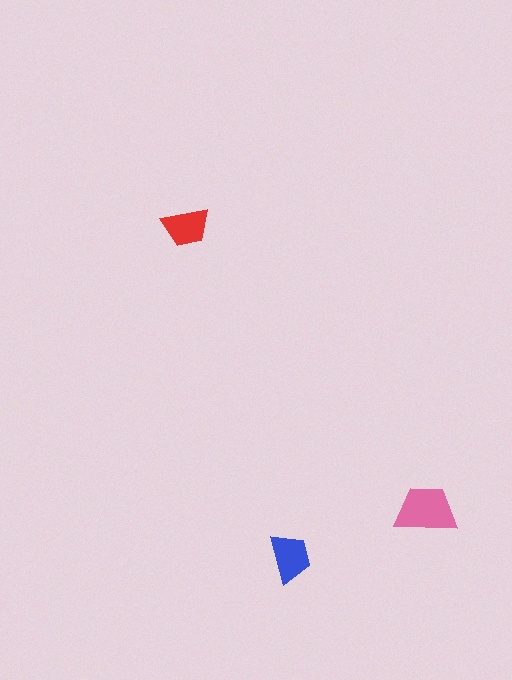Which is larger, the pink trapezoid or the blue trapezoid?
The pink one.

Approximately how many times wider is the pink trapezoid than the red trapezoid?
About 1.5 times wider.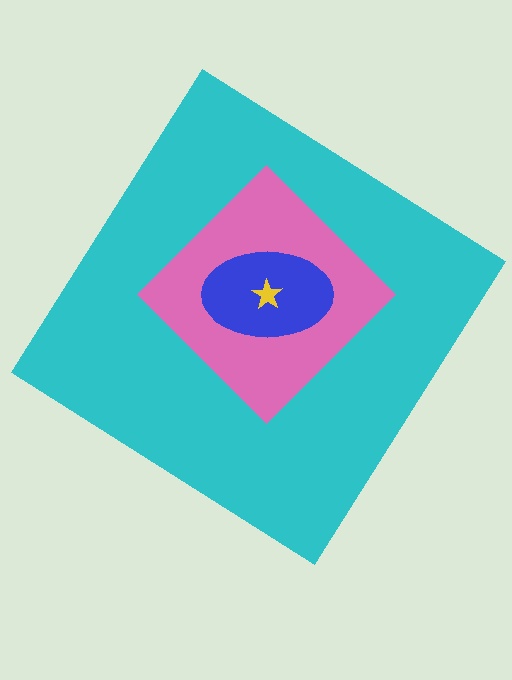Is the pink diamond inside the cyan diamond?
Yes.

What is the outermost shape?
The cyan diamond.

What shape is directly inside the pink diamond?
The blue ellipse.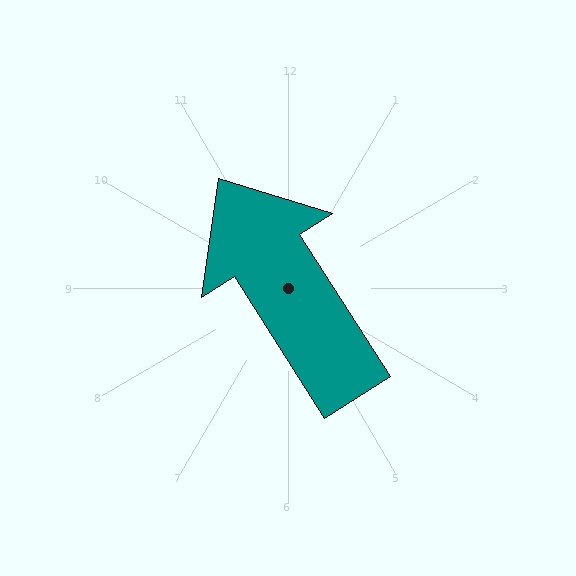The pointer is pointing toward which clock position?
Roughly 11 o'clock.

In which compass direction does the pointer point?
Northwest.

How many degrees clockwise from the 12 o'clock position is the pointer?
Approximately 327 degrees.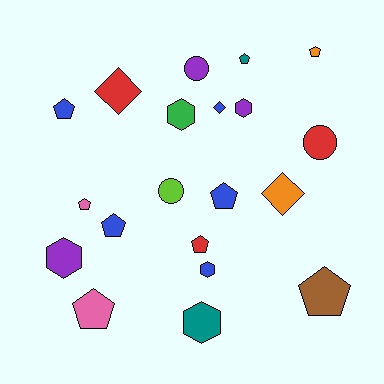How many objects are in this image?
There are 20 objects.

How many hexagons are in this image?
There are 5 hexagons.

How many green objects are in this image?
There is 1 green object.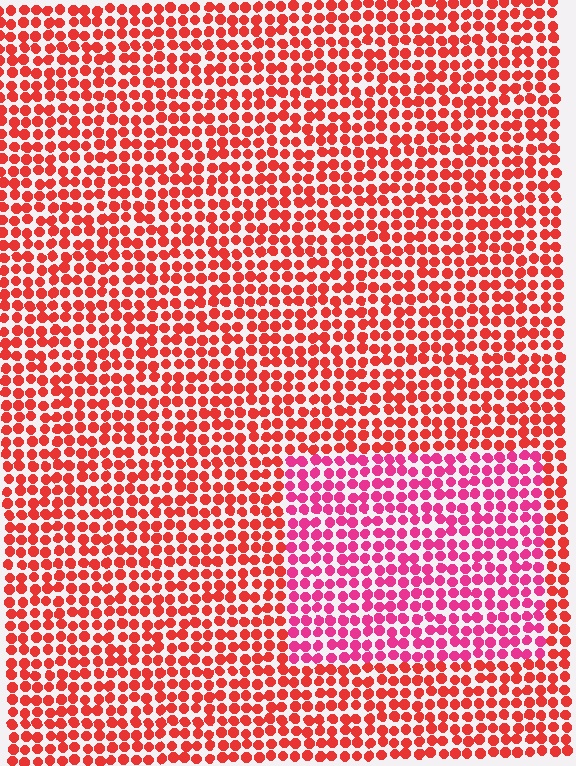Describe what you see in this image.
The image is filled with small red elements in a uniform arrangement. A rectangle-shaped region is visible where the elements are tinted to a slightly different hue, forming a subtle color boundary.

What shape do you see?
I see a rectangle.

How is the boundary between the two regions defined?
The boundary is defined purely by a slight shift in hue (about 32 degrees). Spacing, size, and orientation are identical on both sides.